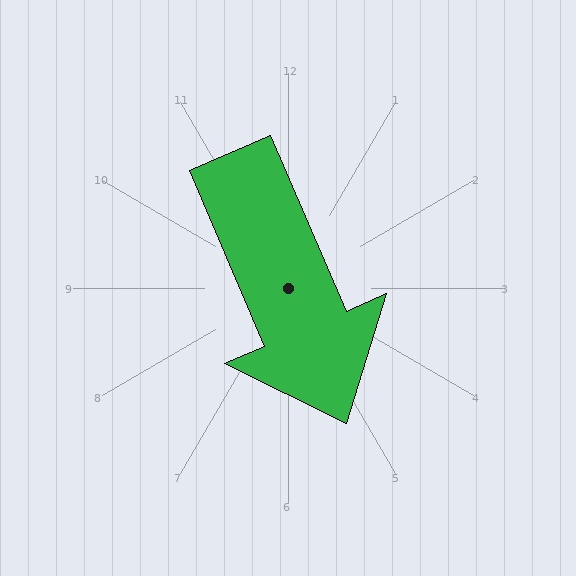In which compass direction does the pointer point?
Southeast.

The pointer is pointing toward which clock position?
Roughly 5 o'clock.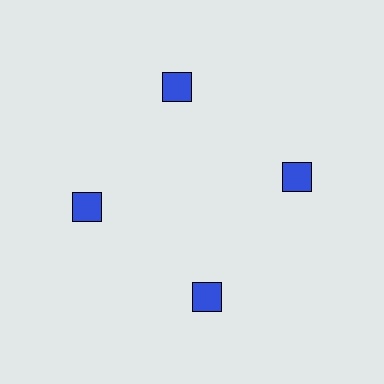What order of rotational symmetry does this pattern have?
This pattern has 4-fold rotational symmetry.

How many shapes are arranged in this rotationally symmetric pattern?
There are 4 shapes, arranged in 4 groups of 1.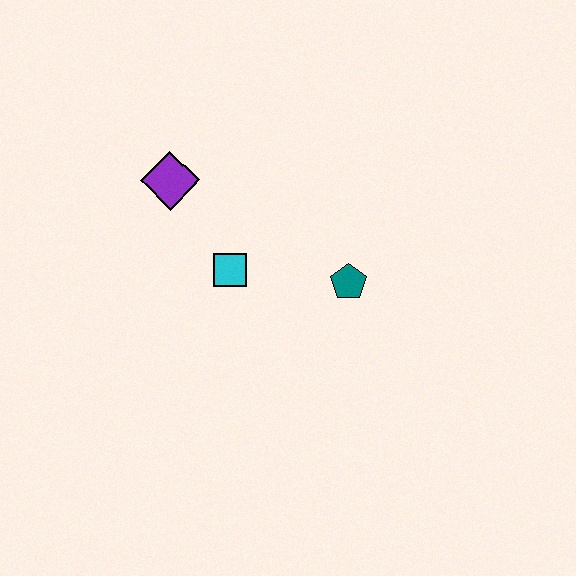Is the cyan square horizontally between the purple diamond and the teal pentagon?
Yes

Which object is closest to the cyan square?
The purple diamond is closest to the cyan square.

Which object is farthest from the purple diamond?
The teal pentagon is farthest from the purple diamond.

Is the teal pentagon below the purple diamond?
Yes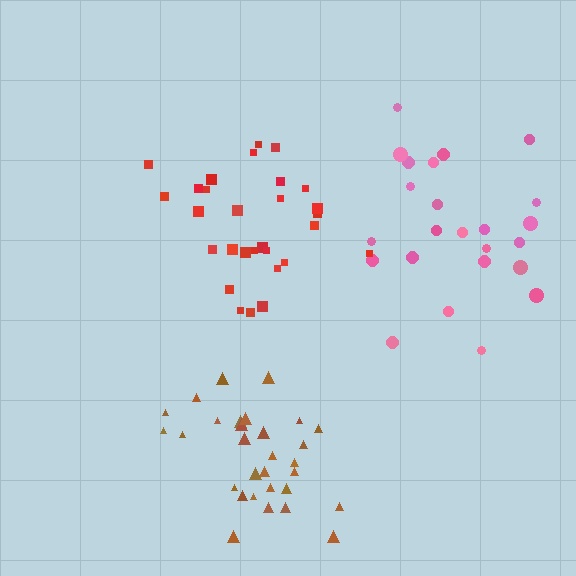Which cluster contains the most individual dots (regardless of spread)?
Brown (30).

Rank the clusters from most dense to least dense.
brown, red, pink.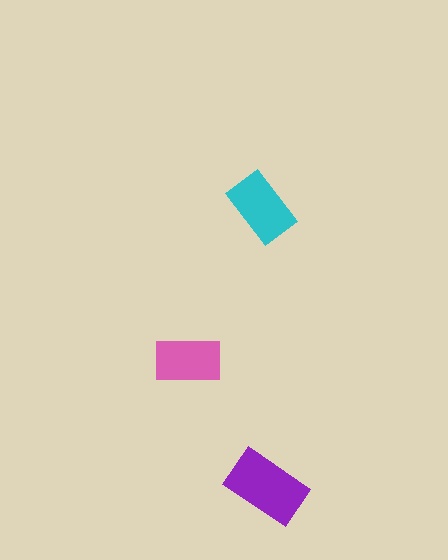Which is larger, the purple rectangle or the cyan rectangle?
The purple one.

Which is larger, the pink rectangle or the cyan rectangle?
The cyan one.